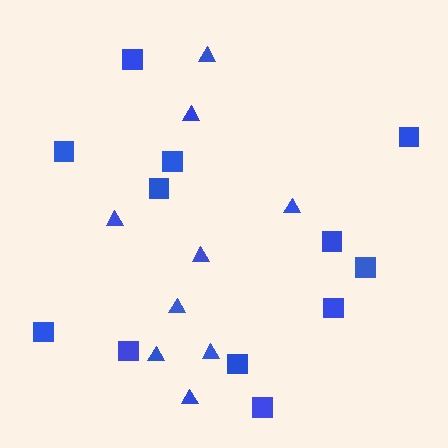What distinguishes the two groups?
There are 2 groups: one group of squares (12) and one group of triangles (9).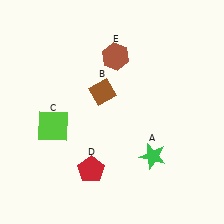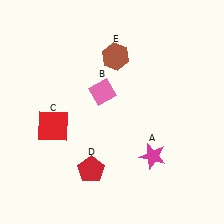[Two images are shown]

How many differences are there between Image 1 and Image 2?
There are 3 differences between the two images.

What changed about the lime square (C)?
In Image 1, C is lime. In Image 2, it changed to red.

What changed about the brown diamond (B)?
In Image 1, B is brown. In Image 2, it changed to pink.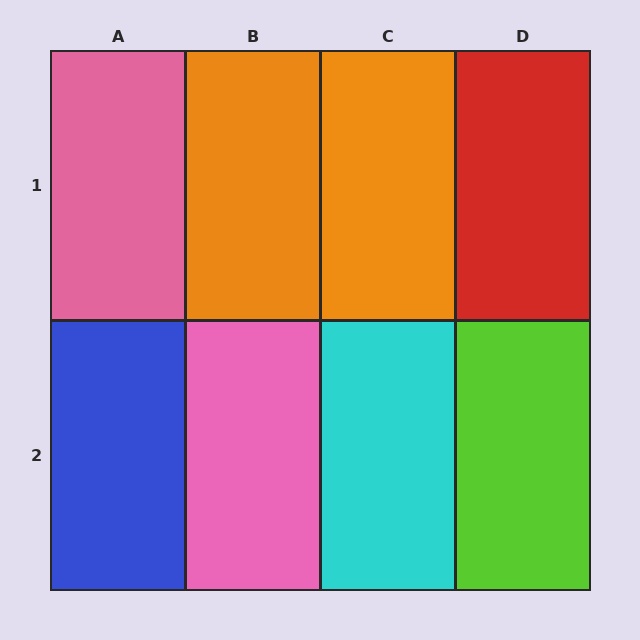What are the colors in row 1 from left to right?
Pink, orange, orange, red.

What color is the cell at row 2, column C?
Cyan.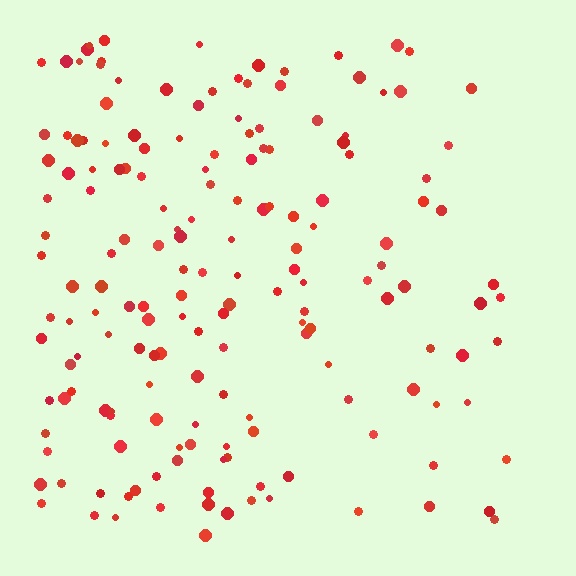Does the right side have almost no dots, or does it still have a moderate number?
Still a moderate number, just noticeably fewer than the left.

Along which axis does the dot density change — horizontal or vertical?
Horizontal.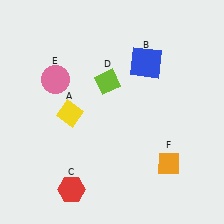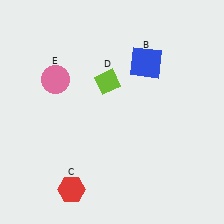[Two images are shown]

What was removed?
The yellow diamond (A), the orange diamond (F) were removed in Image 2.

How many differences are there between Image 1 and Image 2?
There are 2 differences between the two images.